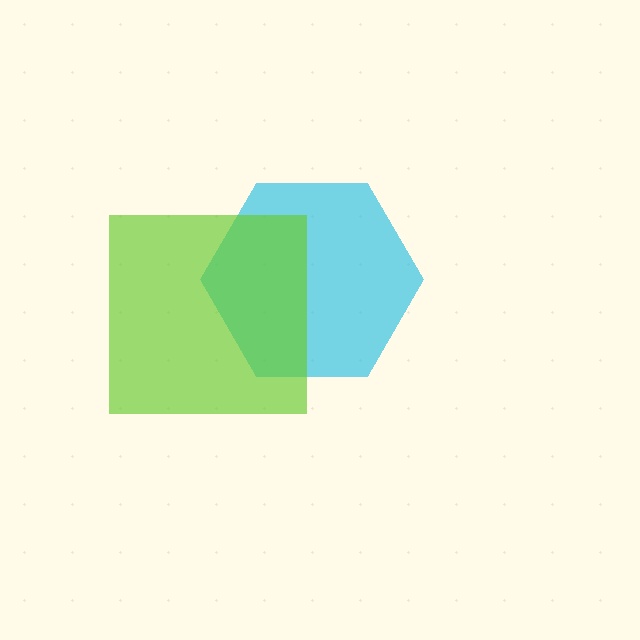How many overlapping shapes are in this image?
There are 2 overlapping shapes in the image.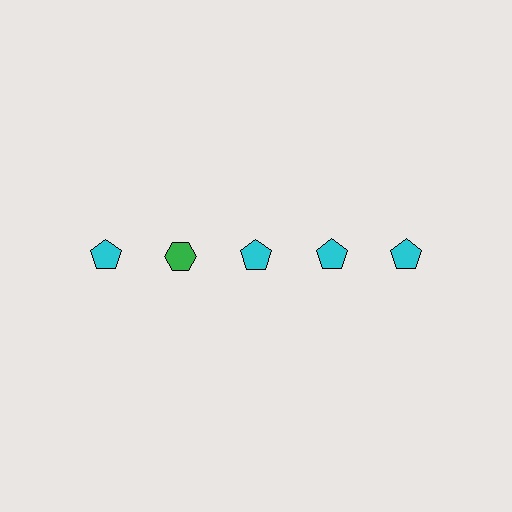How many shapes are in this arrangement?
There are 5 shapes arranged in a grid pattern.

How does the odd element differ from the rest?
It differs in both color (green instead of cyan) and shape (hexagon instead of pentagon).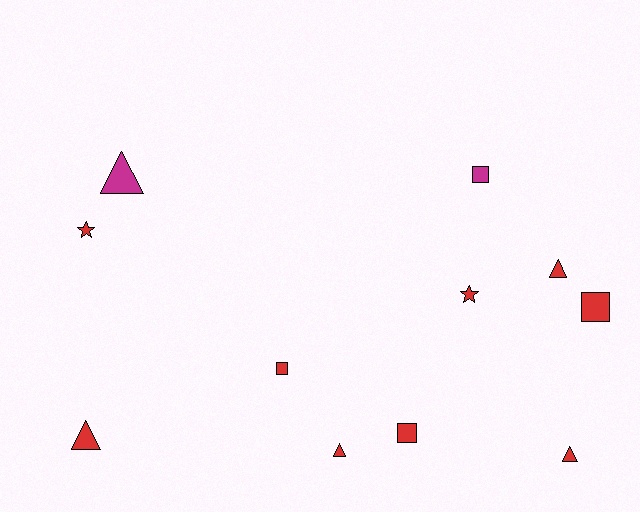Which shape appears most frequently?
Triangle, with 5 objects.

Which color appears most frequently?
Red, with 9 objects.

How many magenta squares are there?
There is 1 magenta square.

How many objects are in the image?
There are 11 objects.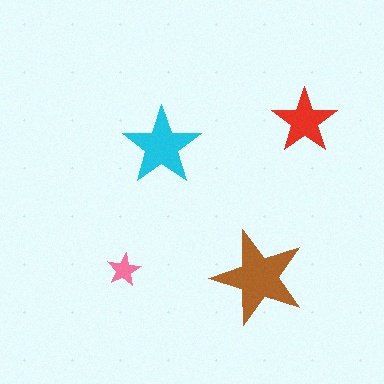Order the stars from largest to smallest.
the brown one, the cyan one, the red one, the pink one.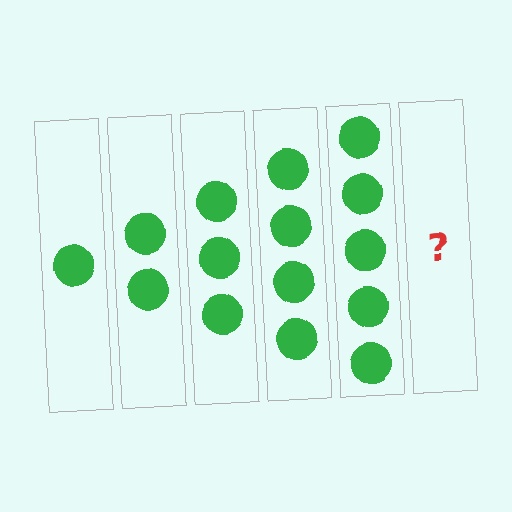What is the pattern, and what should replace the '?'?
The pattern is that each step adds one more circle. The '?' should be 6 circles.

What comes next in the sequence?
The next element should be 6 circles.